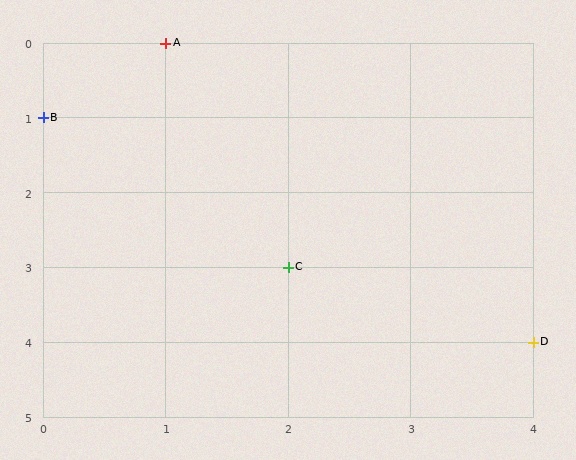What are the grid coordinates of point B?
Point B is at grid coordinates (0, 1).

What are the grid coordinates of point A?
Point A is at grid coordinates (1, 0).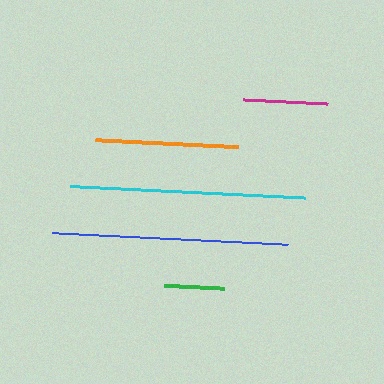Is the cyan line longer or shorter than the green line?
The cyan line is longer than the green line.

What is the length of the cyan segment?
The cyan segment is approximately 235 pixels long.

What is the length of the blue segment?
The blue segment is approximately 236 pixels long.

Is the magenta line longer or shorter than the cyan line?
The cyan line is longer than the magenta line.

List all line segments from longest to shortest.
From longest to shortest: blue, cyan, orange, magenta, green.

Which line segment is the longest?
The blue line is the longest at approximately 236 pixels.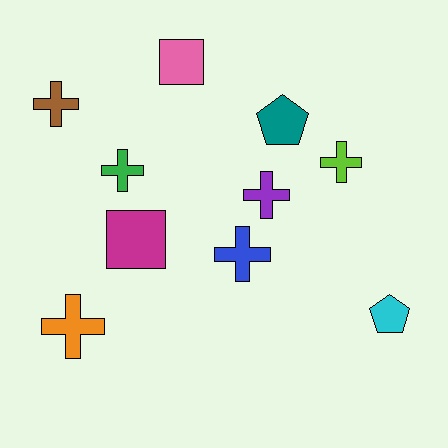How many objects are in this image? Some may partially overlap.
There are 10 objects.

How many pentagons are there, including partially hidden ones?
There are 2 pentagons.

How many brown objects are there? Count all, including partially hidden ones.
There is 1 brown object.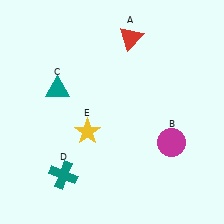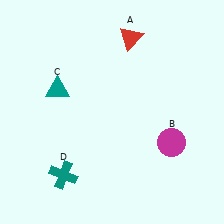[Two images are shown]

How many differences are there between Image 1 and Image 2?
There is 1 difference between the two images.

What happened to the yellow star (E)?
The yellow star (E) was removed in Image 2. It was in the bottom-left area of Image 1.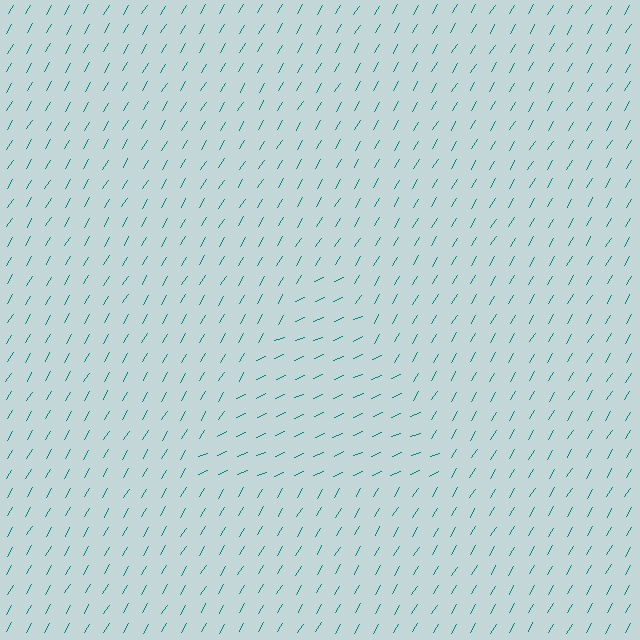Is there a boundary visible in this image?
Yes, there is a texture boundary formed by a change in line orientation.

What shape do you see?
I see a triangle.